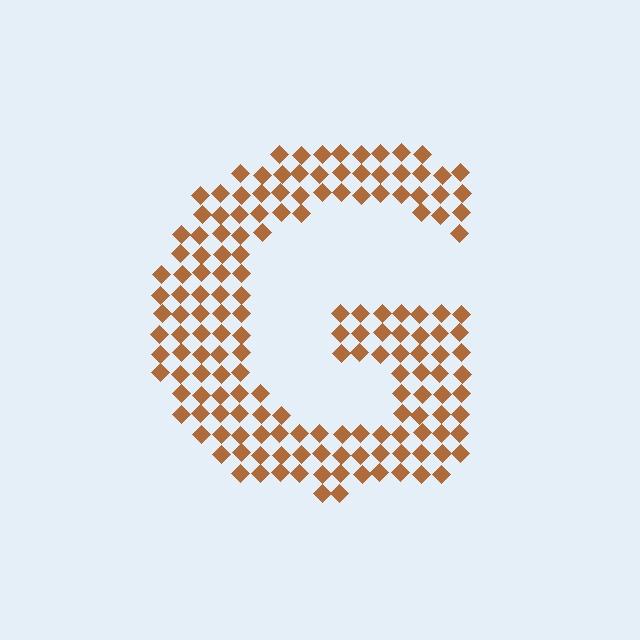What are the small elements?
The small elements are diamonds.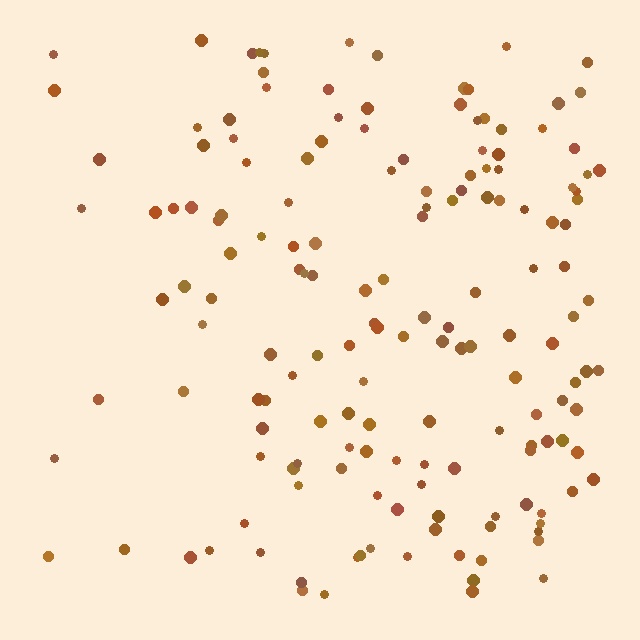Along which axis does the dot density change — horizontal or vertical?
Horizontal.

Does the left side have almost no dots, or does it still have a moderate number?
Still a moderate number, just noticeably fewer than the right.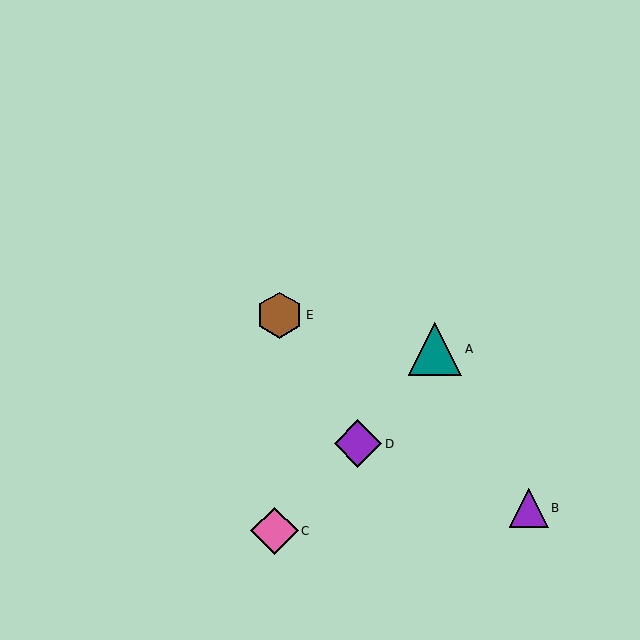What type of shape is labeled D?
Shape D is a purple diamond.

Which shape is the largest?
The teal triangle (labeled A) is the largest.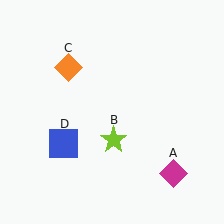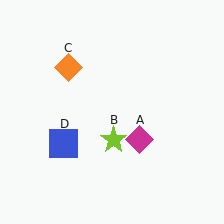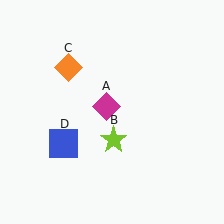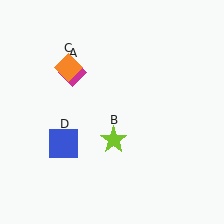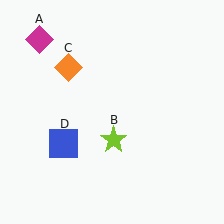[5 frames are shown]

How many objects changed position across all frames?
1 object changed position: magenta diamond (object A).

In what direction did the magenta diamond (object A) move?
The magenta diamond (object A) moved up and to the left.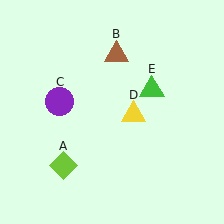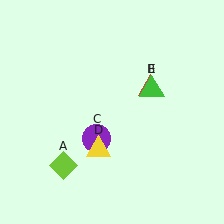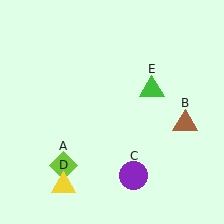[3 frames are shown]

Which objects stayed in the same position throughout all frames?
Lime diamond (object A) and green triangle (object E) remained stationary.